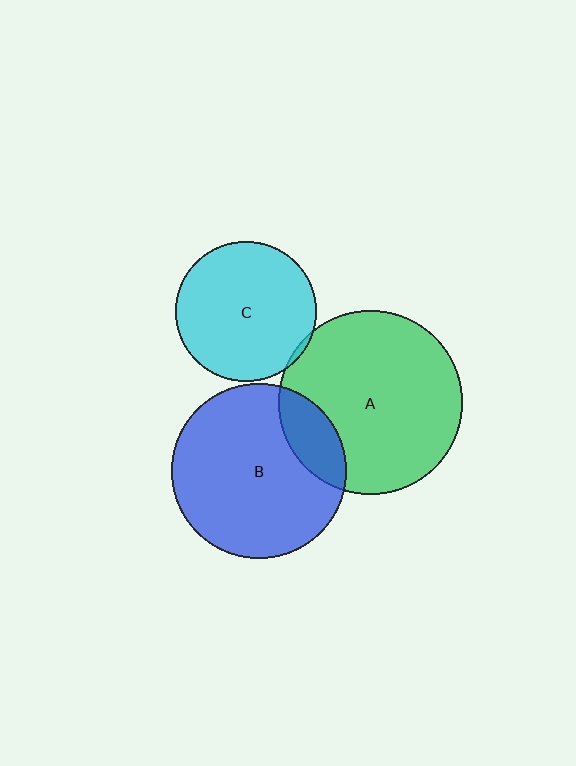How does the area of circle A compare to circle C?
Approximately 1.7 times.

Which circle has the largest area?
Circle A (green).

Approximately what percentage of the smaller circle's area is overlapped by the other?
Approximately 15%.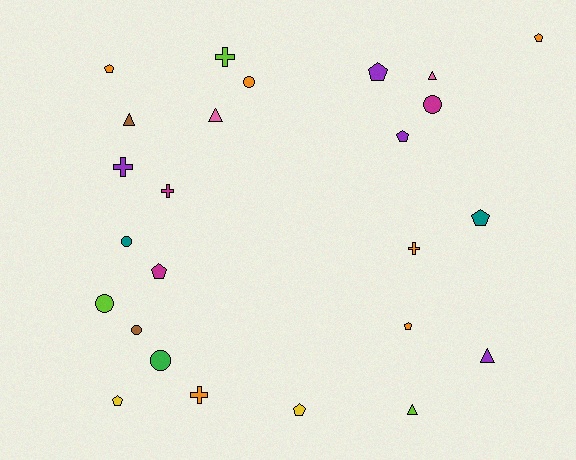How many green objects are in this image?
There is 1 green object.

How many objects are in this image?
There are 25 objects.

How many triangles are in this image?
There are 5 triangles.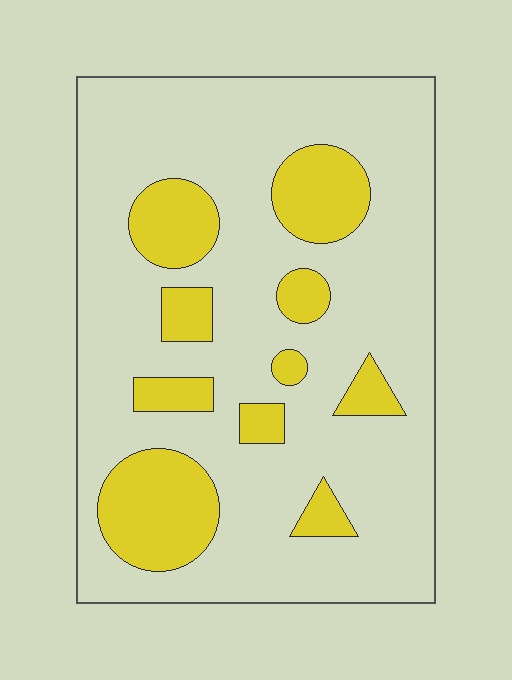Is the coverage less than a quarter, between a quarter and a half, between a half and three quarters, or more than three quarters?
Less than a quarter.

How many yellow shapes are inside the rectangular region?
10.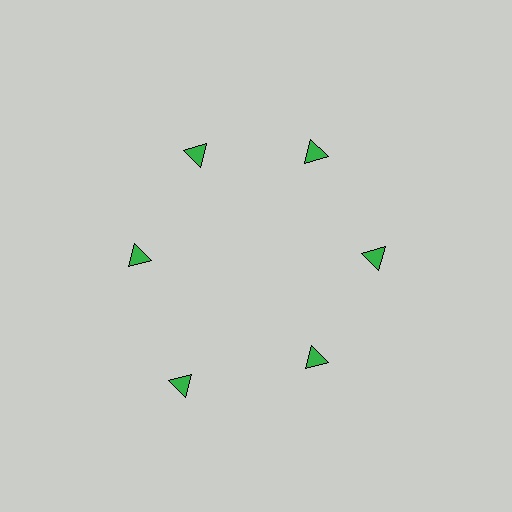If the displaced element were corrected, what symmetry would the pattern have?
It would have 6-fold rotational symmetry — the pattern would map onto itself every 60 degrees.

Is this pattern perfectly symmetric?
No. The 6 green triangles are arranged in a ring, but one element near the 7 o'clock position is pushed outward from the center, breaking the 6-fold rotational symmetry.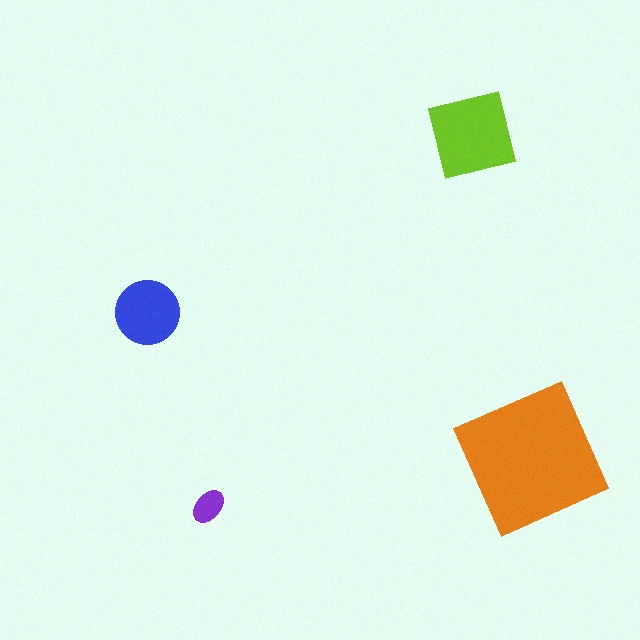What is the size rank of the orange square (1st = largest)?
1st.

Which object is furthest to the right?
The orange square is rightmost.